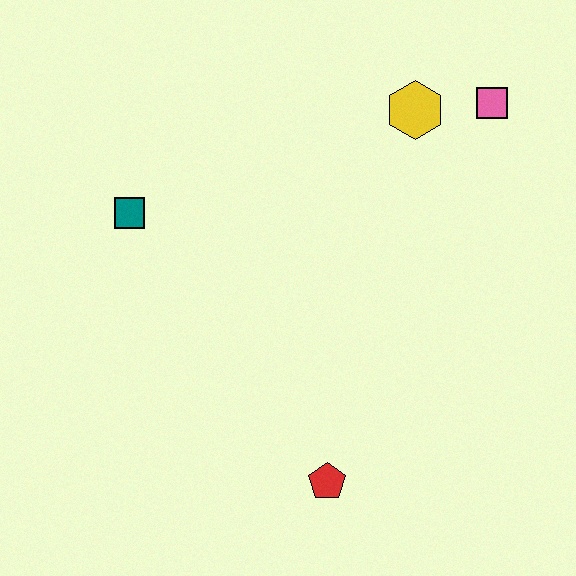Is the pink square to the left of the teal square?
No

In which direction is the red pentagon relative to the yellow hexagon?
The red pentagon is below the yellow hexagon.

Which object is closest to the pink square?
The yellow hexagon is closest to the pink square.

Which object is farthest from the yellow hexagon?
The red pentagon is farthest from the yellow hexagon.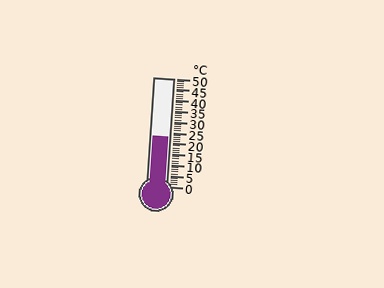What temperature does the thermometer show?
The thermometer shows approximately 23°C.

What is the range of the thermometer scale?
The thermometer scale ranges from 0°C to 50°C.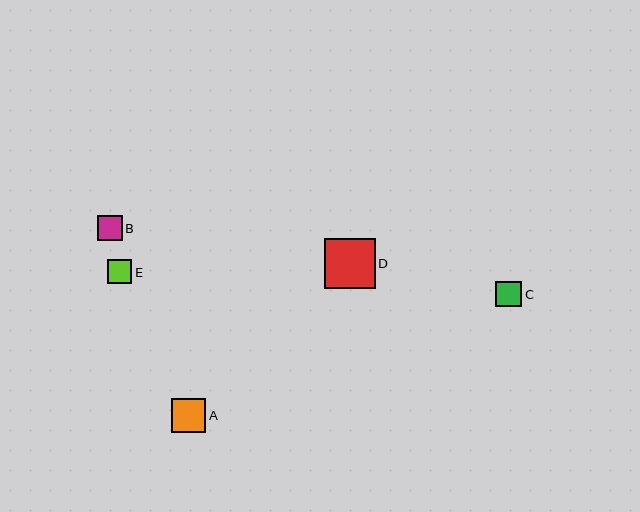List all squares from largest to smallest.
From largest to smallest: D, A, C, B, E.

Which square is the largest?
Square D is the largest with a size of approximately 50 pixels.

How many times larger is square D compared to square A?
Square D is approximately 1.5 times the size of square A.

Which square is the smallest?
Square E is the smallest with a size of approximately 24 pixels.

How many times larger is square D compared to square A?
Square D is approximately 1.5 times the size of square A.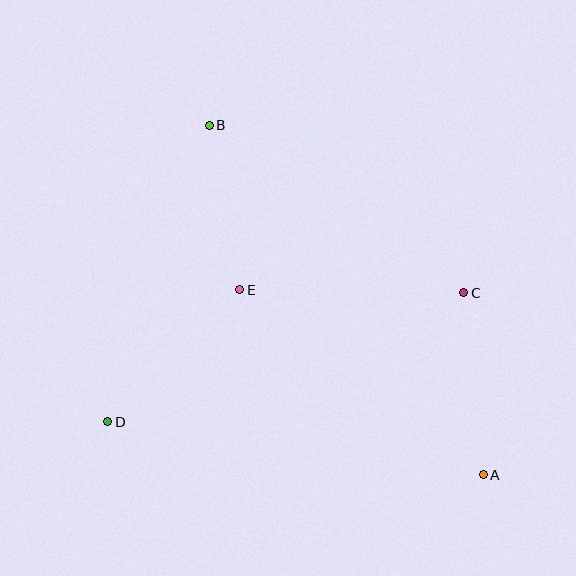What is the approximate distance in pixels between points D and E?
The distance between D and E is approximately 187 pixels.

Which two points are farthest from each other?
Points A and B are farthest from each other.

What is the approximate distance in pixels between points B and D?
The distance between B and D is approximately 313 pixels.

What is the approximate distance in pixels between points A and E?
The distance between A and E is approximately 306 pixels.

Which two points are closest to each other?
Points B and E are closest to each other.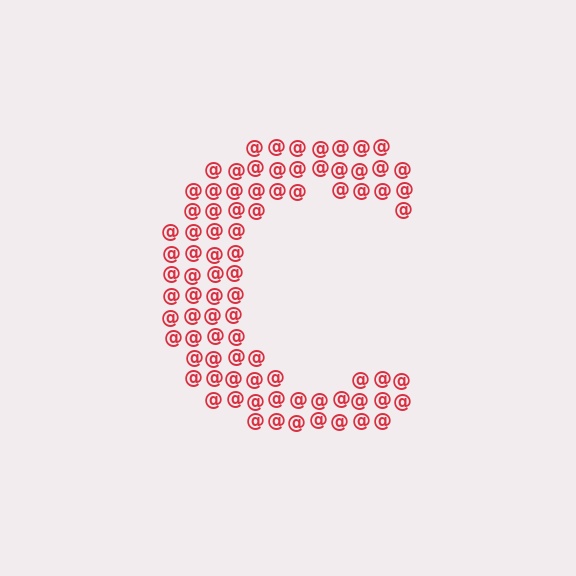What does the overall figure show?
The overall figure shows the letter C.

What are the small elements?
The small elements are at signs.